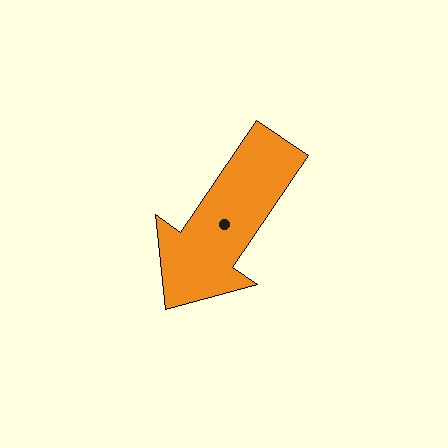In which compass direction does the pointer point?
Southwest.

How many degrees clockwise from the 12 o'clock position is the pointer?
Approximately 214 degrees.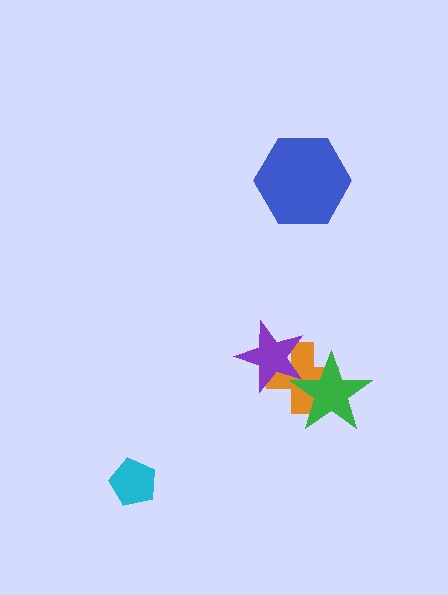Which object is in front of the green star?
The purple star is in front of the green star.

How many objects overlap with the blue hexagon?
0 objects overlap with the blue hexagon.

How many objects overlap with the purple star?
2 objects overlap with the purple star.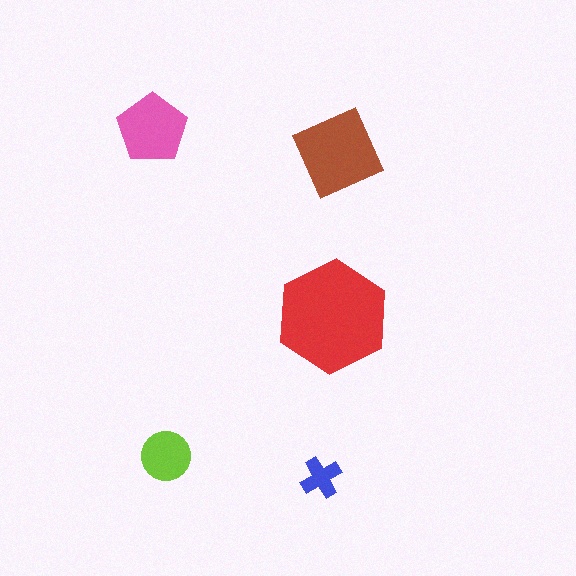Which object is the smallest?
The blue cross.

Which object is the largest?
The red hexagon.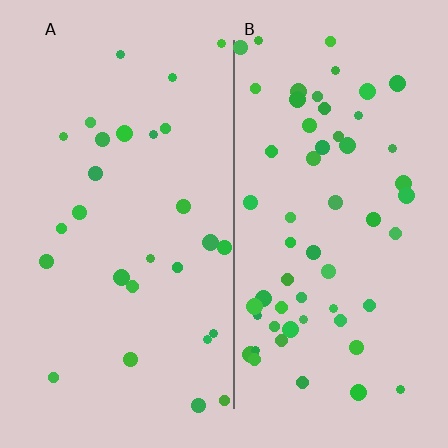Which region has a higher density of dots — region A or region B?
B (the right).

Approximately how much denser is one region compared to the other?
Approximately 2.1× — region B over region A.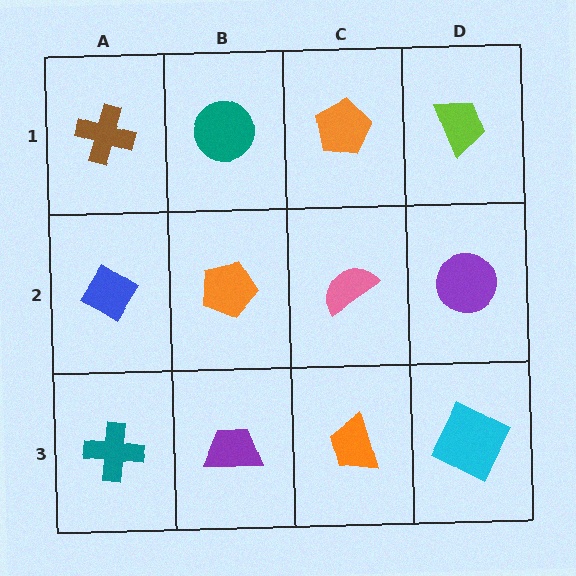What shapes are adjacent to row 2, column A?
A brown cross (row 1, column A), a teal cross (row 3, column A), an orange pentagon (row 2, column B).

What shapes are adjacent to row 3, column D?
A purple circle (row 2, column D), an orange trapezoid (row 3, column C).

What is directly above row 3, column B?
An orange pentagon.